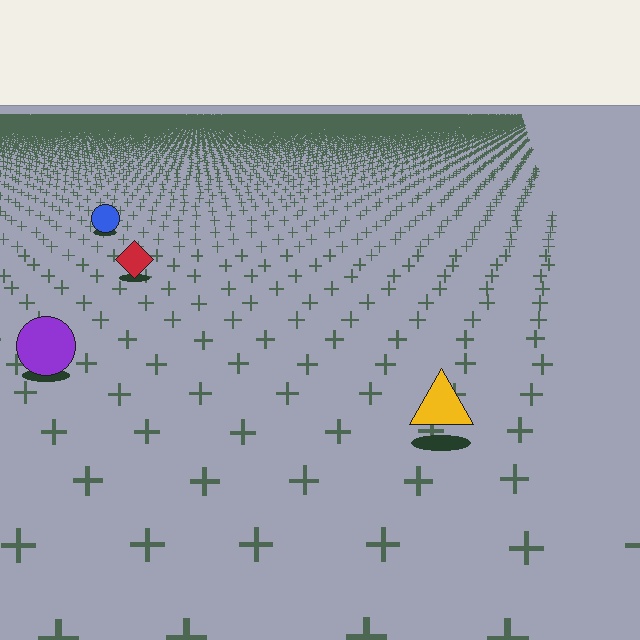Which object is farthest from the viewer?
The blue circle is farthest from the viewer. It appears smaller and the ground texture around it is denser.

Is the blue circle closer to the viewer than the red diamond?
No. The red diamond is closer — you can tell from the texture gradient: the ground texture is coarser near it.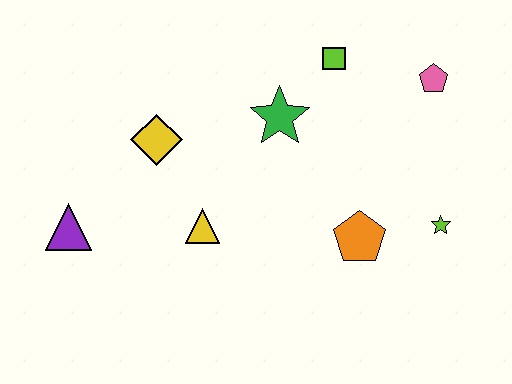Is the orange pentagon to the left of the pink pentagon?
Yes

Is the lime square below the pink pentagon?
No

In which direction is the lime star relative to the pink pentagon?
The lime star is below the pink pentagon.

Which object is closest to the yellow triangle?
The yellow diamond is closest to the yellow triangle.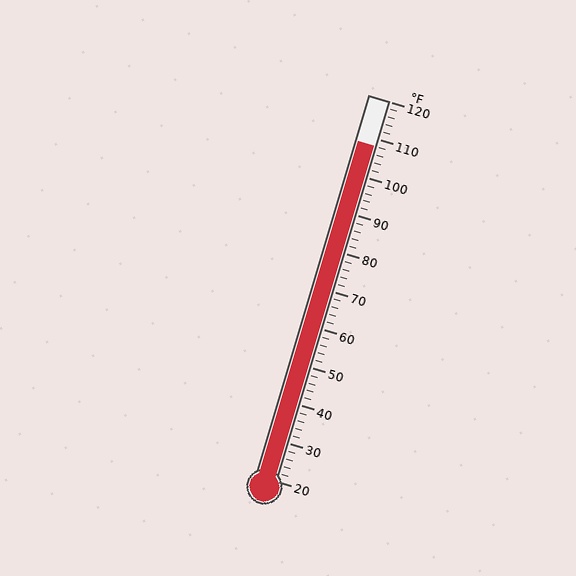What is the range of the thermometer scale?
The thermometer scale ranges from 20°F to 120°F.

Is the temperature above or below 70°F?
The temperature is above 70°F.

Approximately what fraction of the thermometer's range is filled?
The thermometer is filled to approximately 90% of its range.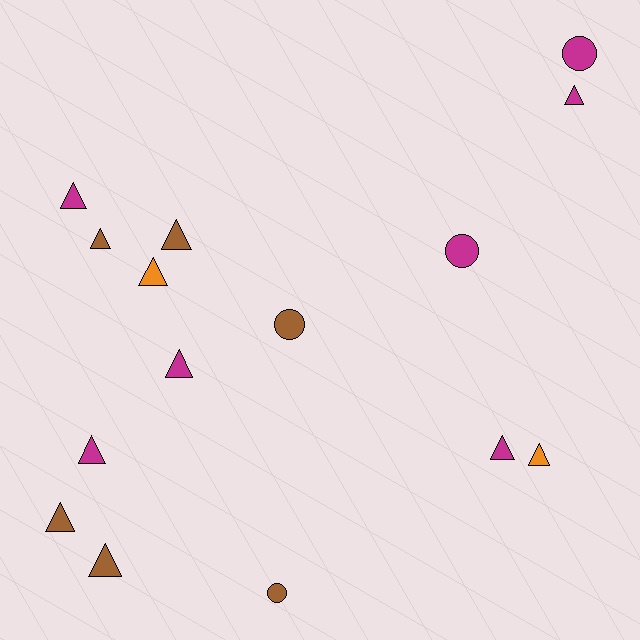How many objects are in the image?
There are 15 objects.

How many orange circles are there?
There are no orange circles.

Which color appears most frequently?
Magenta, with 7 objects.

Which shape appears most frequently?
Triangle, with 11 objects.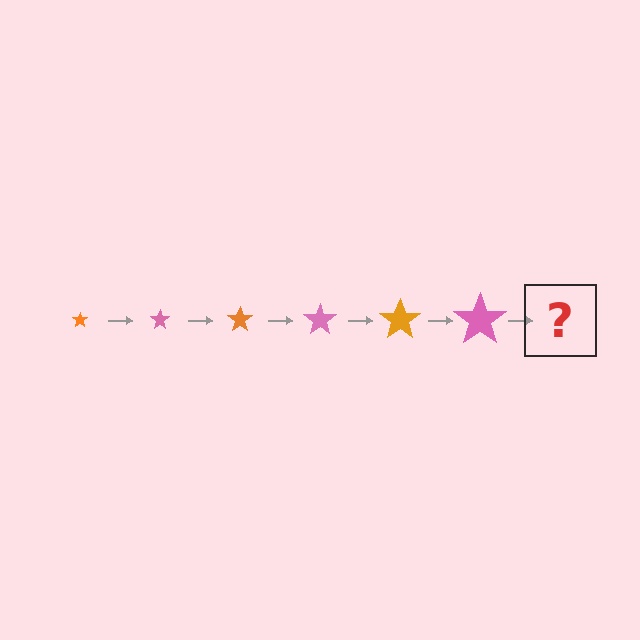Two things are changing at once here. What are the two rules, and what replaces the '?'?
The two rules are that the star grows larger each step and the color cycles through orange and pink. The '?' should be an orange star, larger than the previous one.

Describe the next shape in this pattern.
It should be an orange star, larger than the previous one.